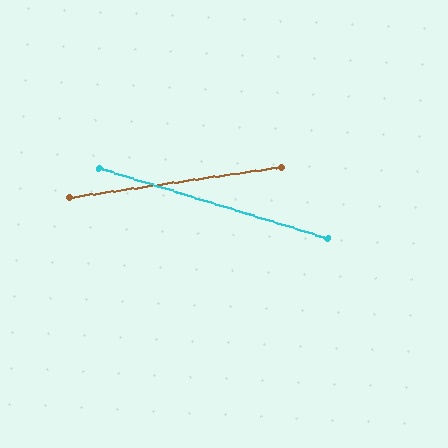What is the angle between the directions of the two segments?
Approximately 26 degrees.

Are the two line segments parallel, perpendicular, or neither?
Neither parallel nor perpendicular — they differ by about 26°.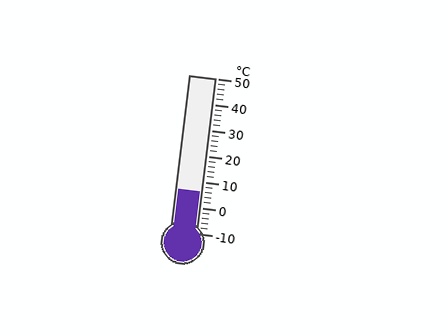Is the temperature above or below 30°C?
The temperature is below 30°C.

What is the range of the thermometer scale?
The thermometer scale ranges from -10°C to 50°C.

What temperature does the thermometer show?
The thermometer shows approximately 6°C.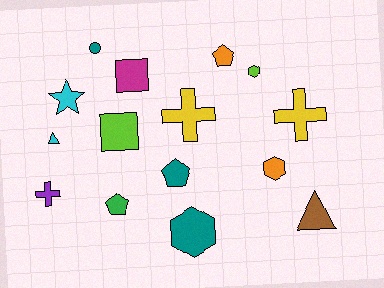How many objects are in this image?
There are 15 objects.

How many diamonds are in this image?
There are no diamonds.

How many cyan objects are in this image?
There are 2 cyan objects.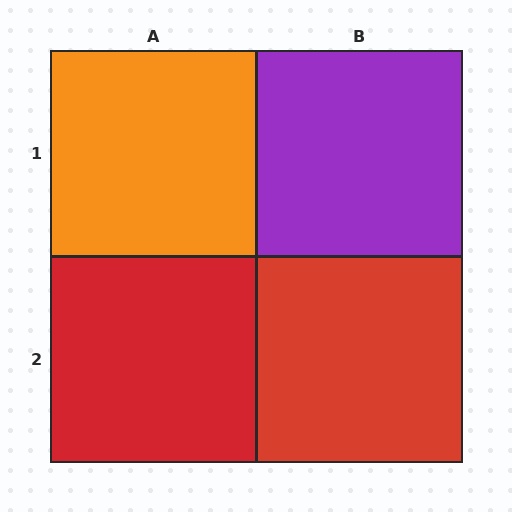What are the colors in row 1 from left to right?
Orange, purple.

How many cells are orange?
1 cell is orange.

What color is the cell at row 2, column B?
Red.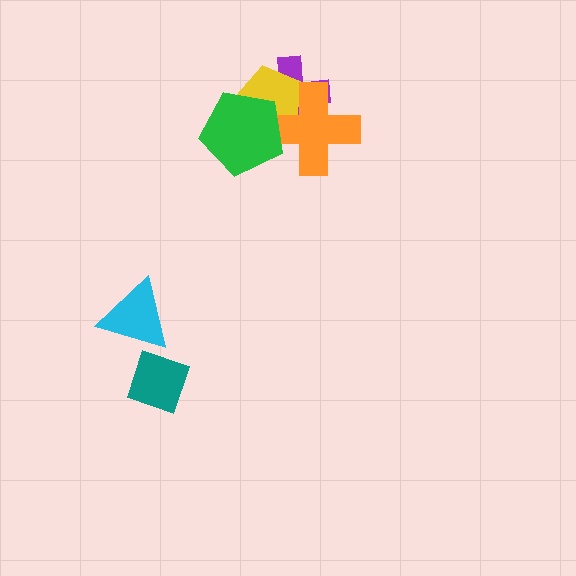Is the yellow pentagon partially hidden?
Yes, it is partially covered by another shape.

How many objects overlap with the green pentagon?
3 objects overlap with the green pentagon.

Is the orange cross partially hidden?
Yes, it is partially covered by another shape.